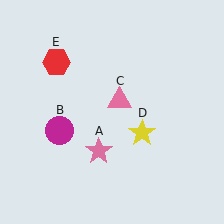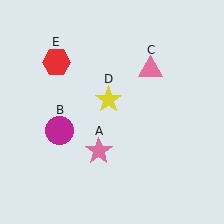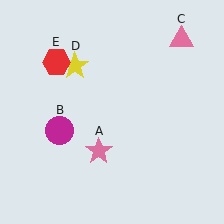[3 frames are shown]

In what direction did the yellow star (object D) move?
The yellow star (object D) moved up and to the left.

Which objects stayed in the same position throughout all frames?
Pink star (object A) and magenta circle (object B) and red hexagon (object E) remained stationary.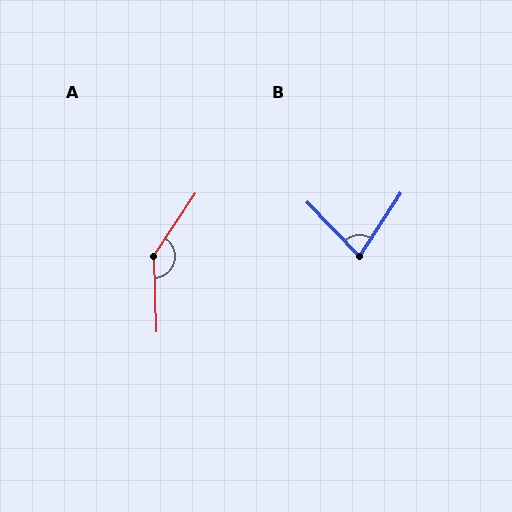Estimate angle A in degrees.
Approximately 145 degrees.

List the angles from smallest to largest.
B (77°), A (145°).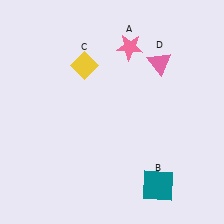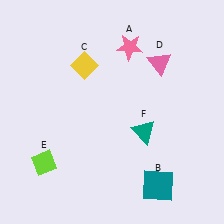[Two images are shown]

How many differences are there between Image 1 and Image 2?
There are 2 differences between the two images.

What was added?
A lime diamond (E), a teal triangle (F) were added in Image 2.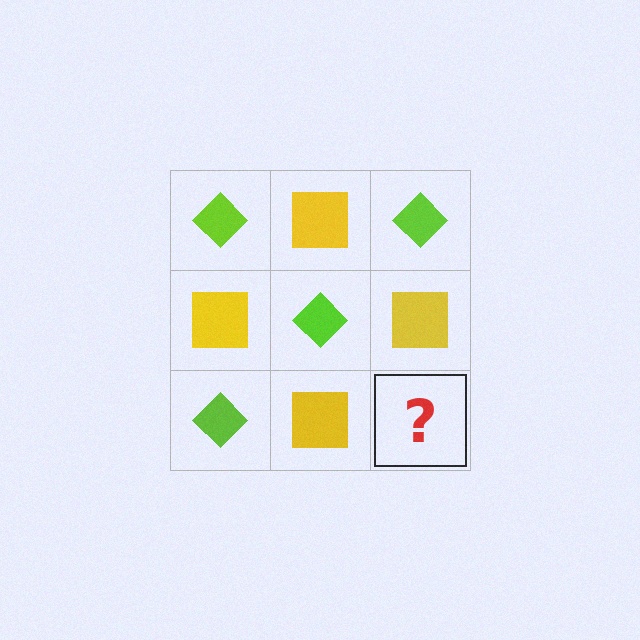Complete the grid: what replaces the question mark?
The question mark should be replaced with a lime diamond.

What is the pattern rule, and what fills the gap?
The rule is that it alternates lime diamond and yellow square in a checkerboard pattern. The gap should be filled with a lime diamond.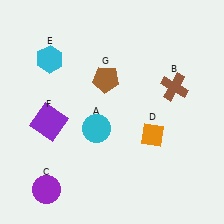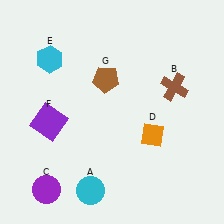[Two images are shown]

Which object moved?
The cyan circle (A) moved down.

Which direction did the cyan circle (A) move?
The cyan circle (A) moved down.